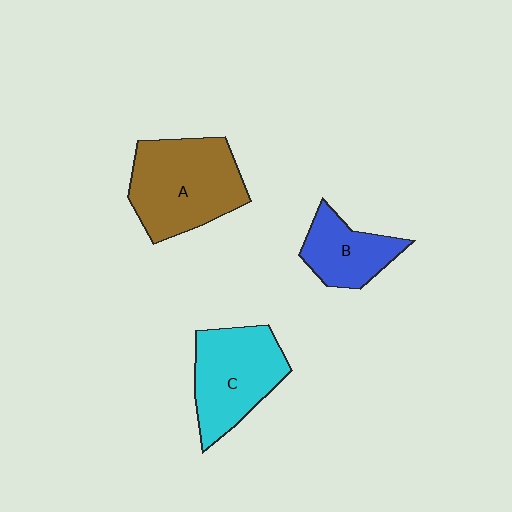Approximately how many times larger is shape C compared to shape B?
Approximately 1.5 times.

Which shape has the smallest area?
Shape B (blue).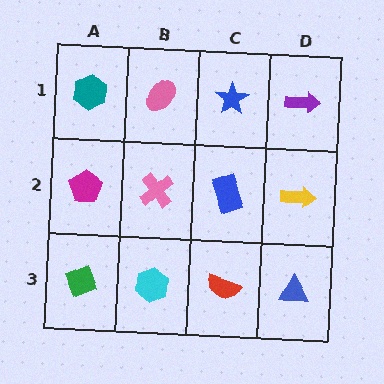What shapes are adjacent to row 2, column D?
A purple arrow (row 1, column D), a blue triangle (row 3, column D), a blue rectangle (row 2, column C).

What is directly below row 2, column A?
A green diamond.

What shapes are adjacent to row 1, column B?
A pink cross (row 2, column B), a teal hexagon (row 1, column A), a blue star (row 1, column C).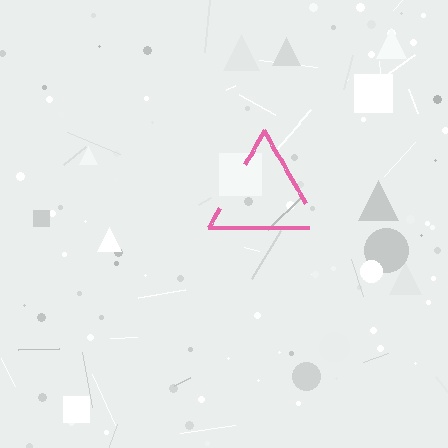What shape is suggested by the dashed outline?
The dashed outline suggests a triangle.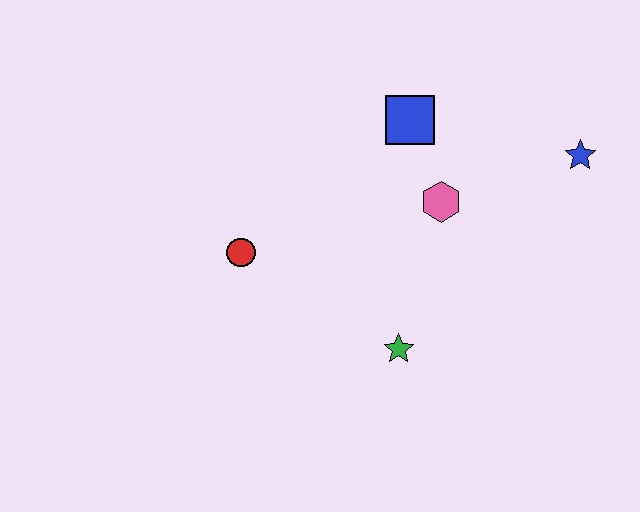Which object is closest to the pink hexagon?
The blue square is closest to the pink hexagon.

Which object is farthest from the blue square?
The green star is farthest from the blue square.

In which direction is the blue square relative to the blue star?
The blue square is to the left of the blue star.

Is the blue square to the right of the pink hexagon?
No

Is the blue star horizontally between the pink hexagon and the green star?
No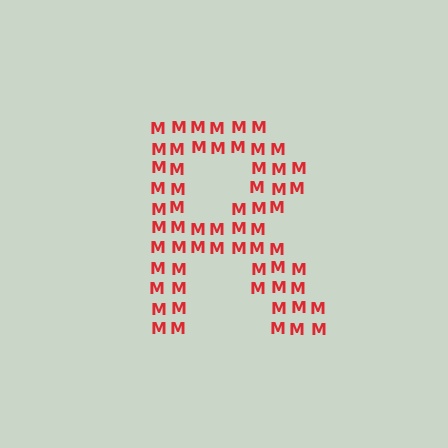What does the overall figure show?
The overall figure shows the letter R.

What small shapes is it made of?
It is made of small letter M's.